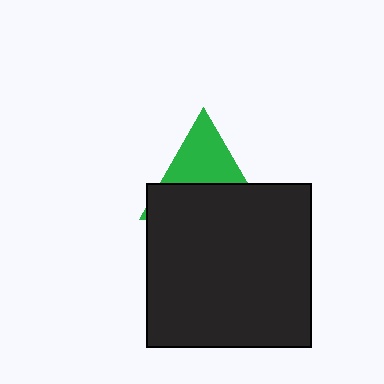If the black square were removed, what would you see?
You would see the complete green triangle.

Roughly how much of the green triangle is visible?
About half of it is visible (roughly 47%).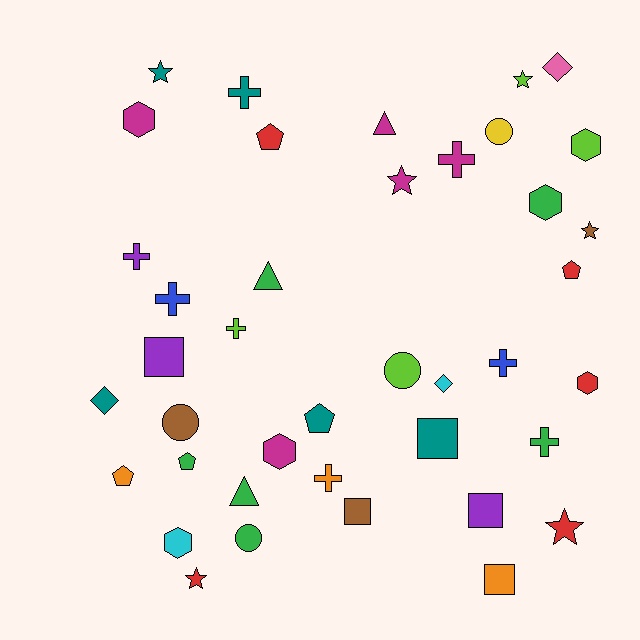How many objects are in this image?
There are 40 objects.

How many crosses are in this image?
There are 8 crosses.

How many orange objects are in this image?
There are 3 orange objects.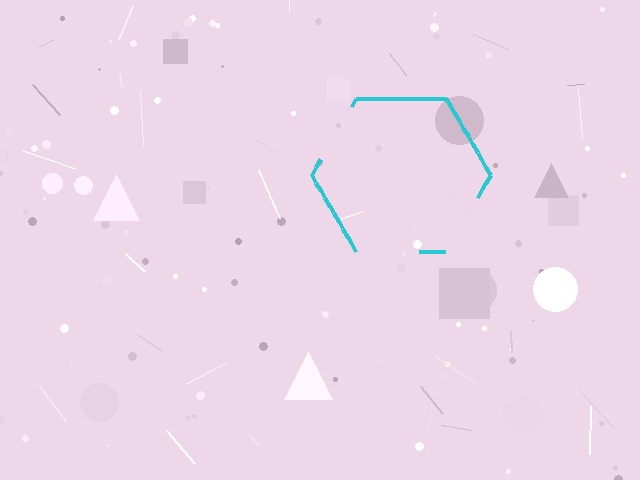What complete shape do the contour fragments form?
The contour fragments form a hexagon.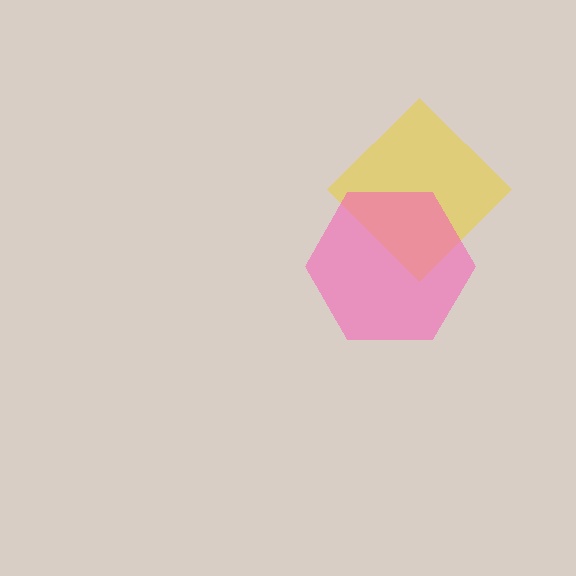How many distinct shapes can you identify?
There are 2 distinct shapes: a yellow diamond, a pink hexagon.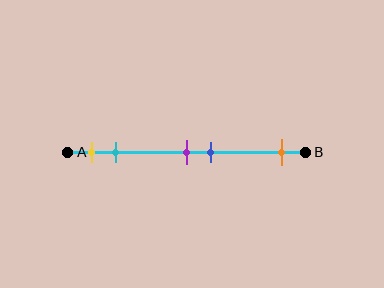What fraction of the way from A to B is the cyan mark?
The cyan mark is approximately 20% (0.2) of the way from A to B.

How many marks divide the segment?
There are 5 marks dividing the segment.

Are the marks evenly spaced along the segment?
No, the marks are not evenly spaced.